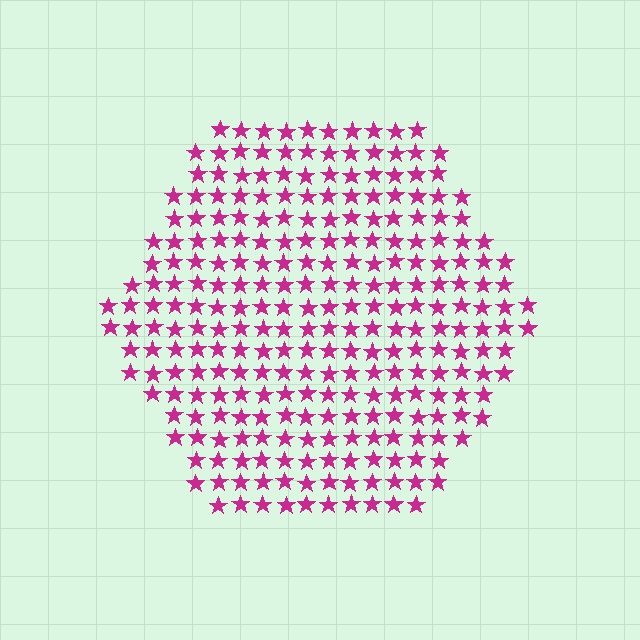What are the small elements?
The small elements are stars.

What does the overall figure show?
The overall figure shows a hexagon.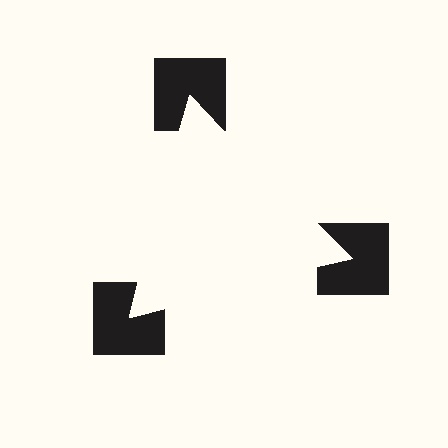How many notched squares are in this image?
There are 3 — one at each vertex of the illusory triangle.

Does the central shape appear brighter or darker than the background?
It typically appears slightly brighter than the background, even though no actual brightness change is drawn.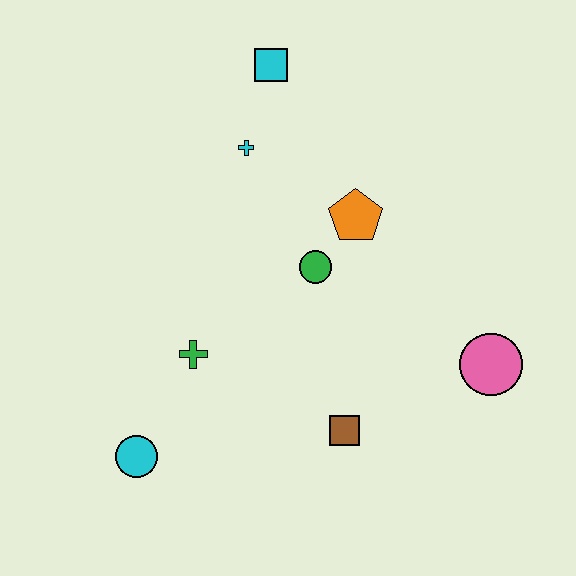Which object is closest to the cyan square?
The cyan cross is closest to the cyan square.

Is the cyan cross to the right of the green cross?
Yes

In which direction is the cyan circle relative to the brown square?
The cyan circle is to the left of the brown square.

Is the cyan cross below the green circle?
No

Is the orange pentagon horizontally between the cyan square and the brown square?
No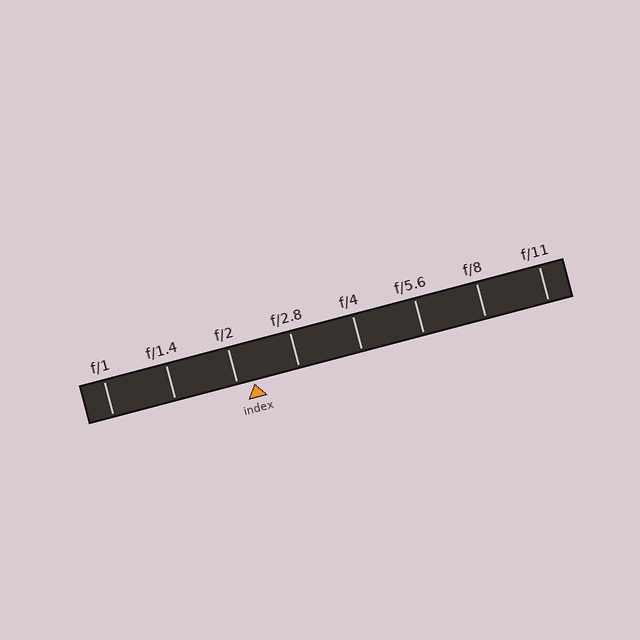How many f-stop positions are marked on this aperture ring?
There are 8 f-stop positions marked.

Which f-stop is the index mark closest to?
The index mark is closest to f/2.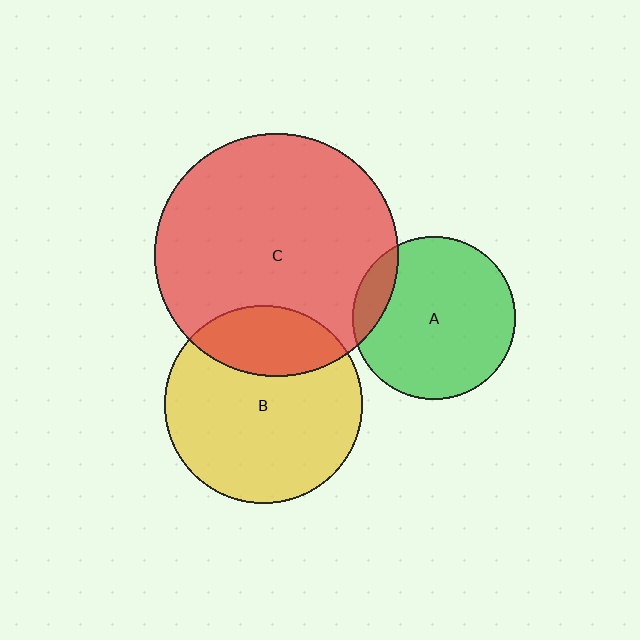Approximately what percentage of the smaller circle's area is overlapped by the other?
Approximately 10%.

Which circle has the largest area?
Circle C (red).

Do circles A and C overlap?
Yes.